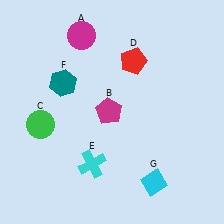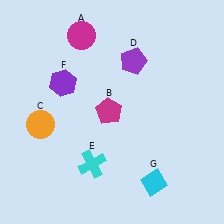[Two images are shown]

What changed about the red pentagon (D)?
In Image 1, D is red. In Image 2, it changed to purple.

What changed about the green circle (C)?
In Image 1, C is green. In Image 2, it changed to orange.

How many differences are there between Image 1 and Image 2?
There are 3 differences between the two images.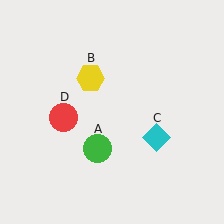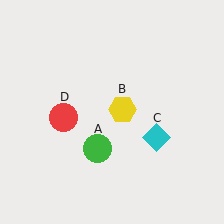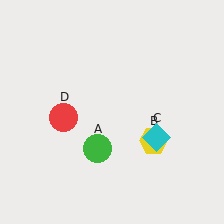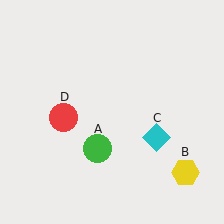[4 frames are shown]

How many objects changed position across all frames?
1 object changed position: yellow hexagon (object B).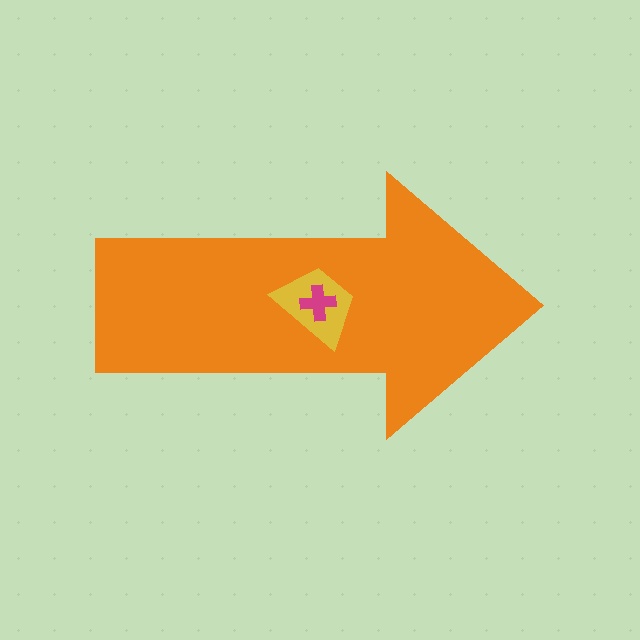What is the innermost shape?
The magenta cross.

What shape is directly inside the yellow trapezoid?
The magenta cross.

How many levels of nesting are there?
3.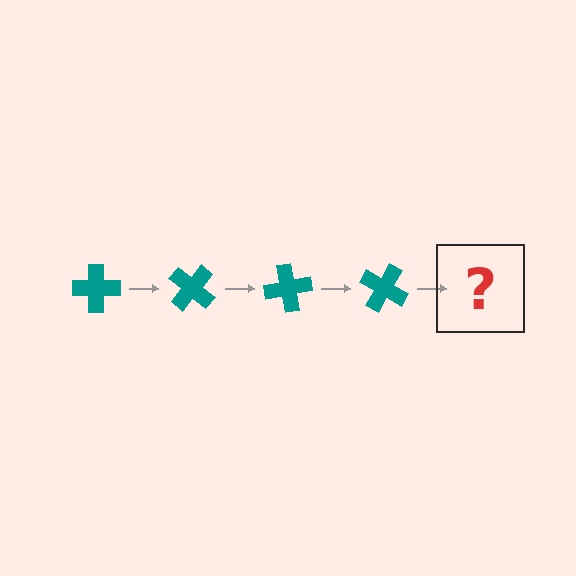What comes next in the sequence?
The next element should be a teal cross rotated 160 degrees.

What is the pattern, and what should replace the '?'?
The pattern is that the cross rotates 40 degrees each step. The '?' should be a teal cross rotated 160 degrees.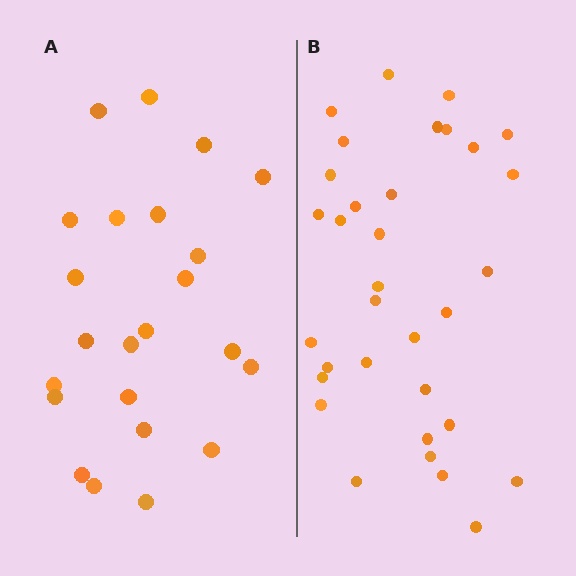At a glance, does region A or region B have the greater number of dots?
Region B (the right region) has more dots.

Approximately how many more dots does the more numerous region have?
Region B has roughly 10 or so more dots than region A.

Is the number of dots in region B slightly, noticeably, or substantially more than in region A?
Region B has noticeably more, but not dramatically so. The ratio is roughly 1.4 to 1.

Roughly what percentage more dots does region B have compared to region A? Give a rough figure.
About 45% more.